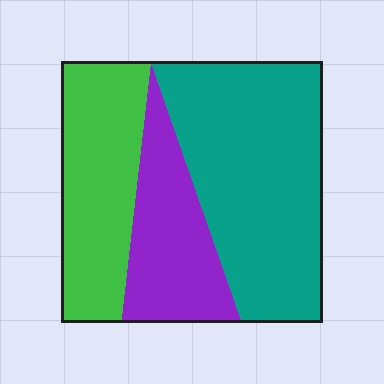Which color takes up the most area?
Teal, at roughly 50%.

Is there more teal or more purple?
Teal.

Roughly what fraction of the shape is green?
Green covers around 30% of the shape.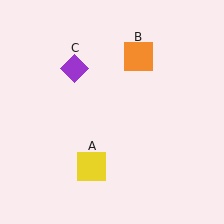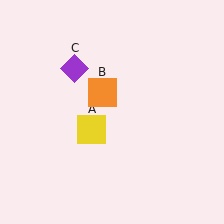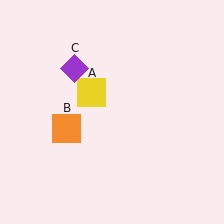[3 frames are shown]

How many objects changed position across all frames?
2 objects changed position: yellow square (object A), orange square (object B).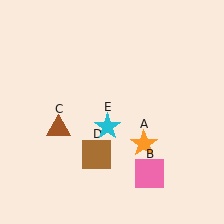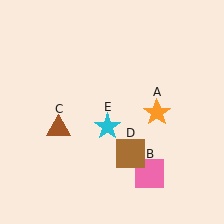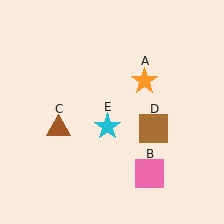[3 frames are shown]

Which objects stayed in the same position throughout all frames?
Pink square (object B) and brown triangle (object C) and cyan star (object E) remained stationary.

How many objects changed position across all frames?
2 objects changed position: orange star (object A), brown square (object D).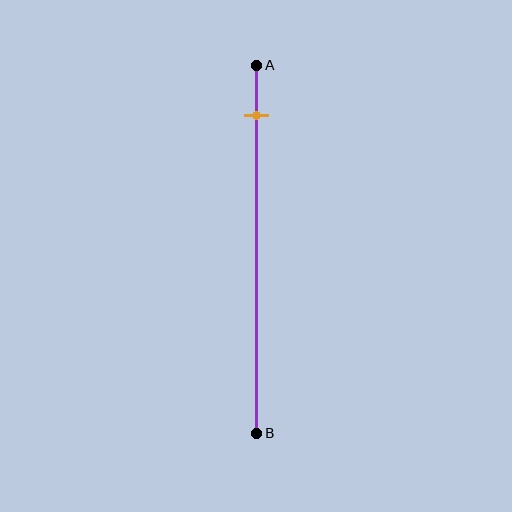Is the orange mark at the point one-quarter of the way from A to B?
No, the mark is at about 15% from A, not at the 25% one-quarter point.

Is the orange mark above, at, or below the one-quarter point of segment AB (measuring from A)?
The orange mark is above the one-quarter point of segment AB.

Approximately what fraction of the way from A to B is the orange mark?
The orange mark is approximately 15% of the way from A to B.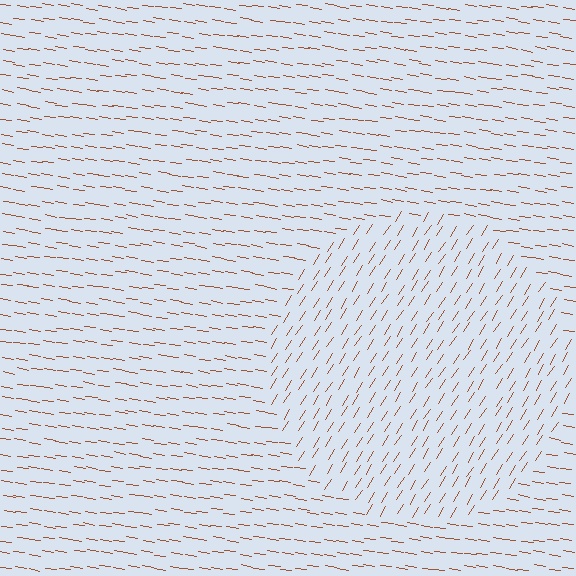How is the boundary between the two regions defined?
The boundary is defined purely by a change in line orientation (approximately 66 degrees difference). All lines are the same color and thickness.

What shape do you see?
I see a circle.